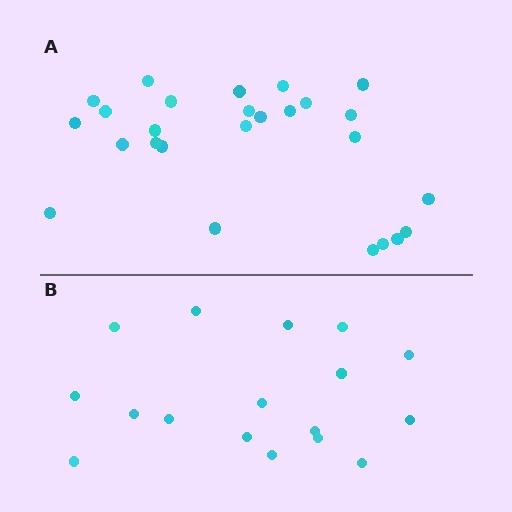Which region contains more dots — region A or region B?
Region A (the top region) has more dots.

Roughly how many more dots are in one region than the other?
Region A has roughly 8 or so more dots than region B.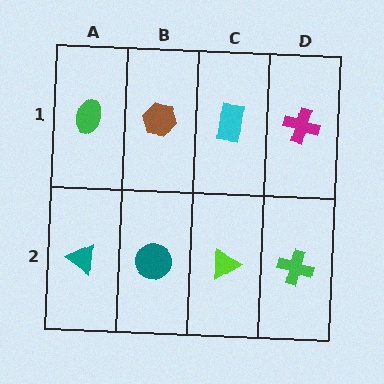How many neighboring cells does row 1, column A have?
2.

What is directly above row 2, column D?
A magenta cross.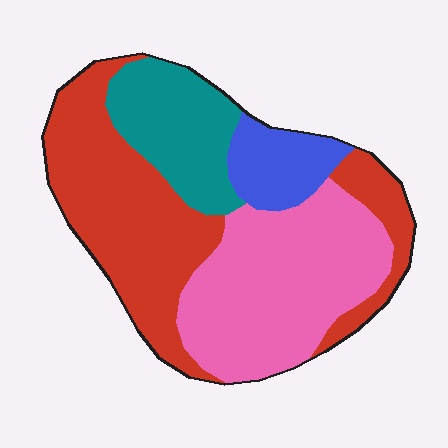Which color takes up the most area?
Red, at roughly 40%.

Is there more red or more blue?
Red.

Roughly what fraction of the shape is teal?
Teal takes up about one sixth (1/6) of the shape.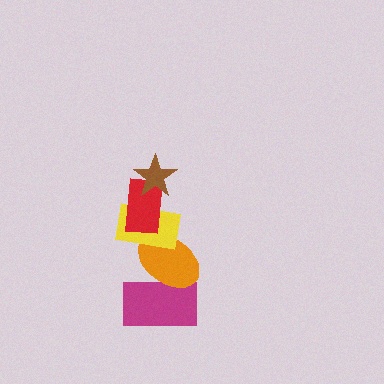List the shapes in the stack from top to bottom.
From top to bottom: the brown star, the red rectangle, the yellow rectangle, the orange ellipse, the magenta rectangle.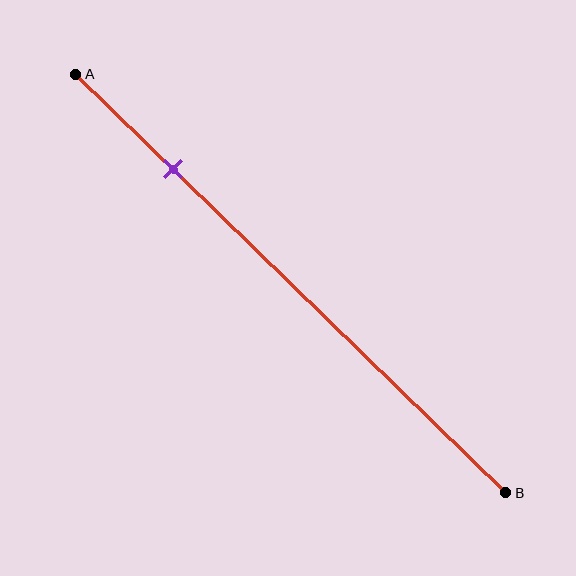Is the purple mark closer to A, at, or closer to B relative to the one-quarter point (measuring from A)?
The purple mark is approximately at the one-quarter point of segment AB.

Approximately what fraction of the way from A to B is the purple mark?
The purple mark is approximately 25% of the way from A to B.